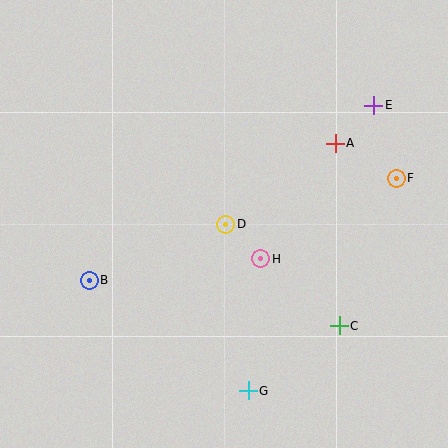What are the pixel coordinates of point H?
Point H is at (261, 259).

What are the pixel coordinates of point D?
Point D is at (226, 224).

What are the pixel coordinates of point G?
Point G is at (248, 391).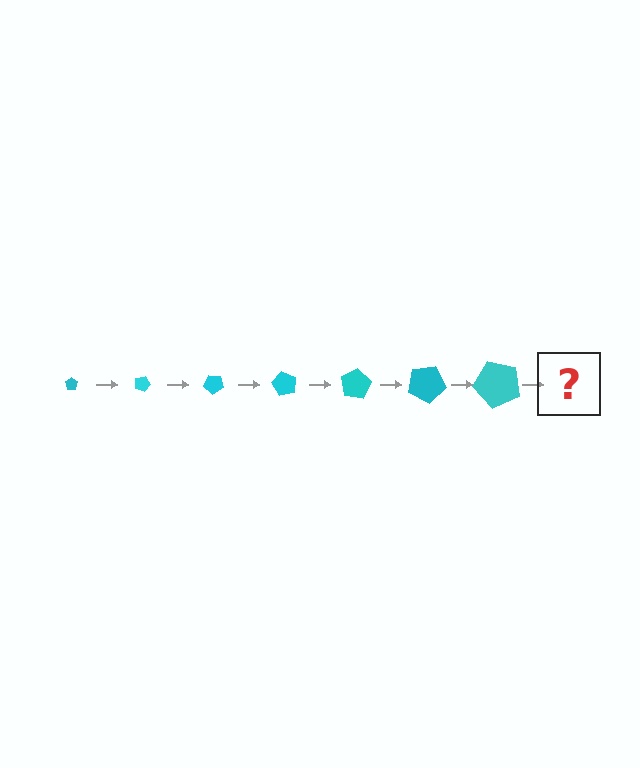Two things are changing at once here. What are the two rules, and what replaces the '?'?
The two rules are that the pentagon grows larger each step and it rotates 20 degrees each step. The '?' should be a pentagon, larger than the previous one and rotated 140 degrees from the start.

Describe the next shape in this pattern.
It should be a pentagon, larger than the previous one and rotated 140 degrees from the start.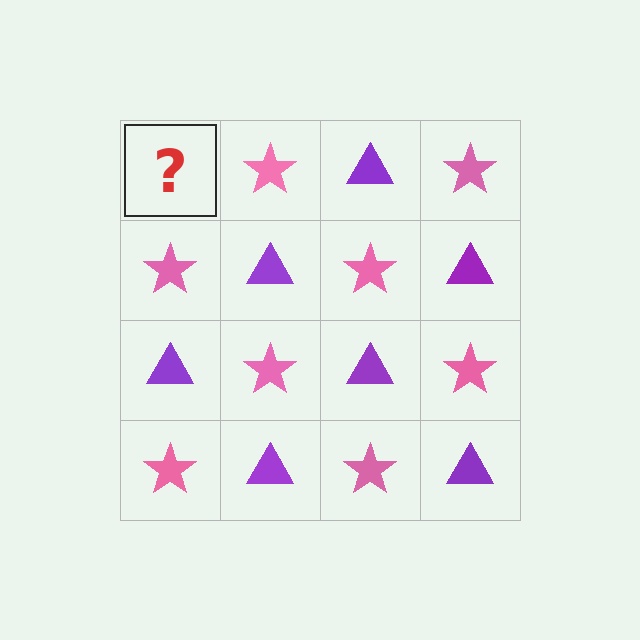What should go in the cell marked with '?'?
The missing cell should contain a purple triangle.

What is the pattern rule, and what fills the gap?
The rule is that it alternates purple triangle and pink star in a checkerboard pattern. The gap should be filled with a purple triangle.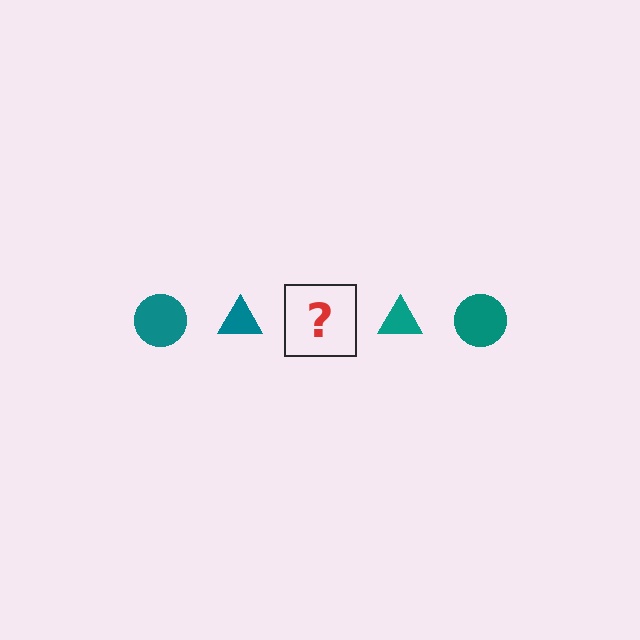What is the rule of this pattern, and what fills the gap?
The rule is that the pattern cycles through circle, triangle shapes in teal. The gap should be filled with a teal circle.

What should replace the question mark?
The question mark should be replaced with a teal circle.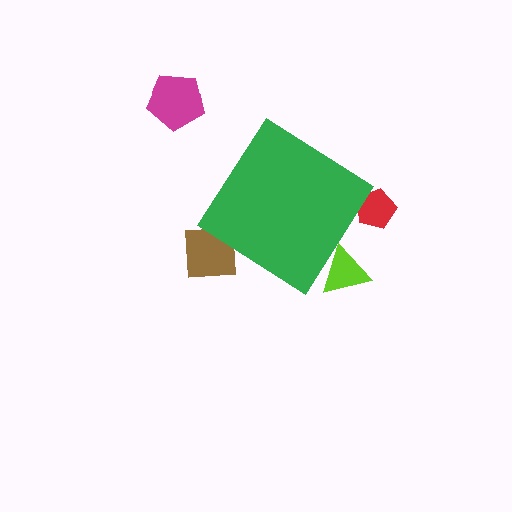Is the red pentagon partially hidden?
Yes, the red pentagon is partially hidden behind the green diamond.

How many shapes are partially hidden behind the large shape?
3 shapes are partially hidden.